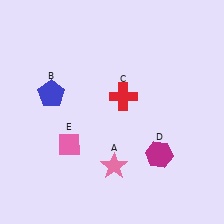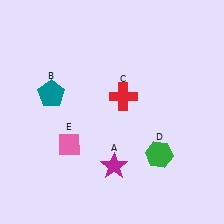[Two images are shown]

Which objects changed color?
A changed from pink to magenta. B changed from blue to teal. D changed from magenta to green.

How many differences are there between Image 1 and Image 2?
There are 3 differences between the two images.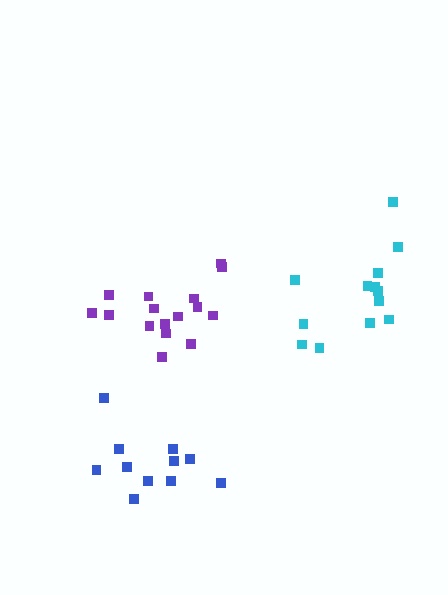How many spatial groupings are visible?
There are 3 spatial groupings.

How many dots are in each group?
Group 1: 16 dots, Group 2: 11 dots, Group 3: 13 dots (40 total).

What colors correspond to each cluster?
The clusters are colored: purple, blue, cyan.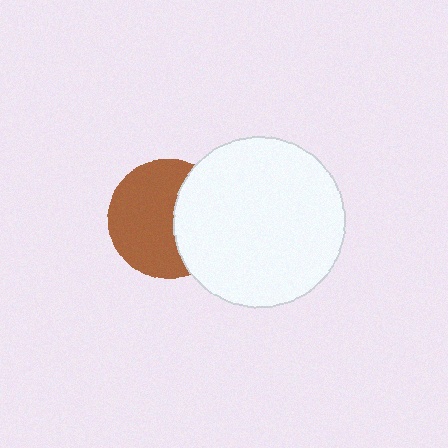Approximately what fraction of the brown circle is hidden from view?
Roughly 38% of the brown circle is hidden behind the white circle.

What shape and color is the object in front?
The object in front is a white circle.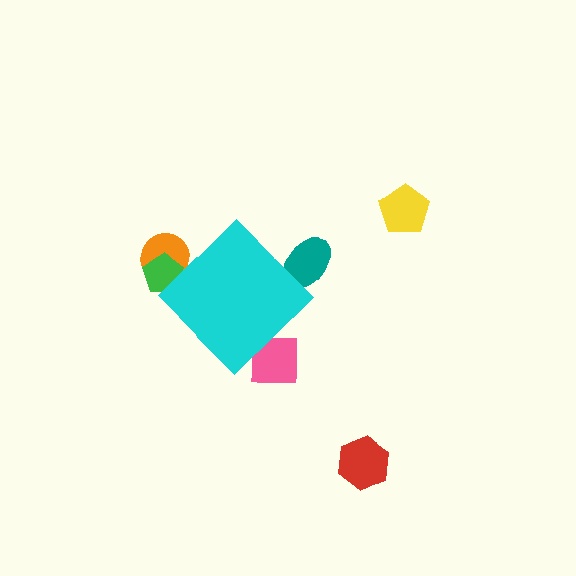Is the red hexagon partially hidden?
No, the red hexagon is fully visible.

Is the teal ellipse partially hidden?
Yes, the teal ellipse is partially hidden behind the cyan diamond.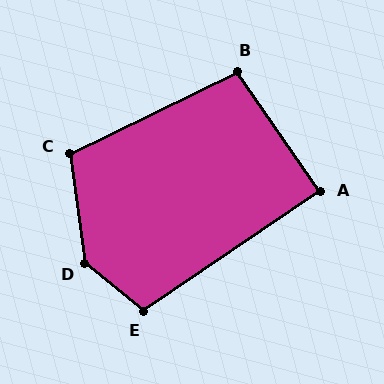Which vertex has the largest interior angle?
D, at approximately 137 degrees.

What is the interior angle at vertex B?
Approximately 99 degrees (obtuse).